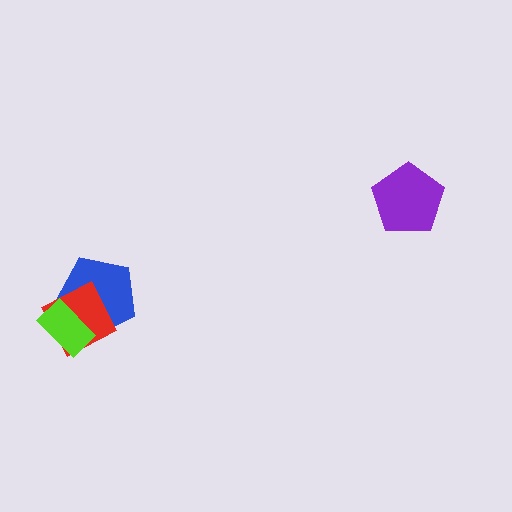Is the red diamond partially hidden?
Yes, it is partially covered by another shape.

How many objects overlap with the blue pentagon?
2 objects overlap with the blue pentagon.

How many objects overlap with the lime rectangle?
2 objects overlap with the lime rectangle.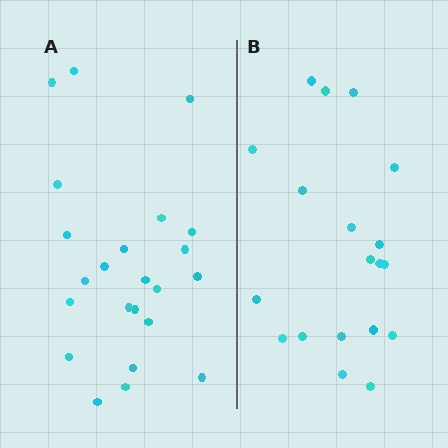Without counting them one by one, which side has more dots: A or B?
Region A (the left region) has more dots.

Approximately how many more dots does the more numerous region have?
Region A has about 4 more dots than region B.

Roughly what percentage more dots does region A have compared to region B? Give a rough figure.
About 20% more.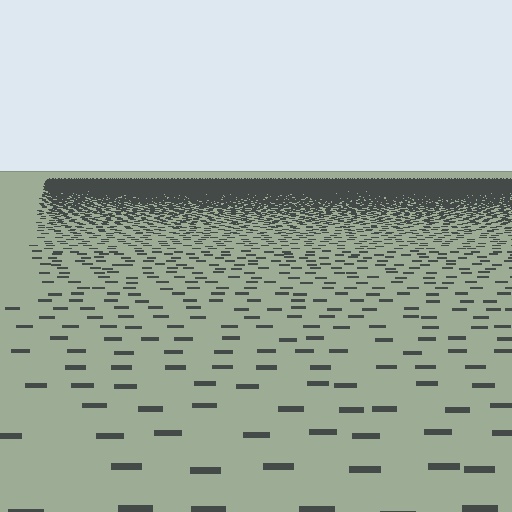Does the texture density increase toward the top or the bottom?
Density increases toward the top.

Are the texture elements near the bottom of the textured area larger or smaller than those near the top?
Larger. Near the bottom, elements are closer to the viewer and appear at a bigger on-screen size.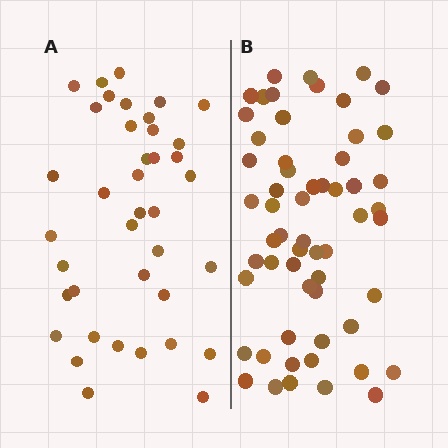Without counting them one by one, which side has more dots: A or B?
Region B (the right region) has more dots.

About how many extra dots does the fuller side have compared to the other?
Region B has approximately 20 more dots than region A.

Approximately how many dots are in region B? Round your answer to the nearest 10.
About 60 dots. (The exact count is 58, which rounds to 60.)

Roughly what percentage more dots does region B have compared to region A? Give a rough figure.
About 50% more.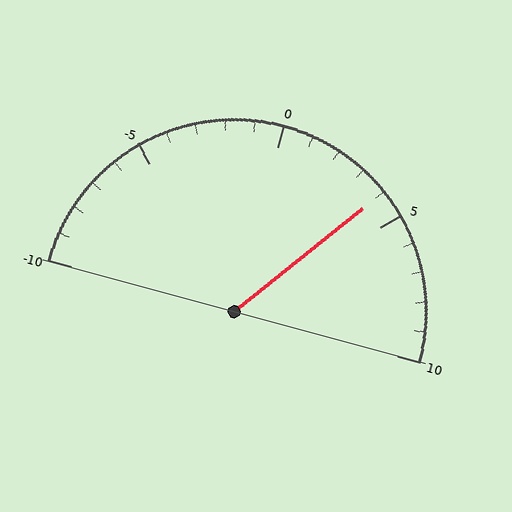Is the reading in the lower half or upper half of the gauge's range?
The reading is in the upper half of the range (-10 to 10).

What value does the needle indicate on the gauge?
The needle indicates approximately 4.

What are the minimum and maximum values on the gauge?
The gauge ranges from -10 to 10.